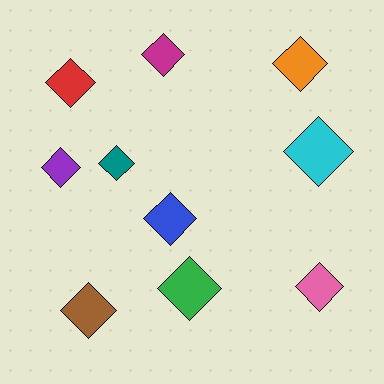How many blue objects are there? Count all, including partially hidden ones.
There is 1 blue object.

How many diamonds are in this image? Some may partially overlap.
There are 10 diamonds.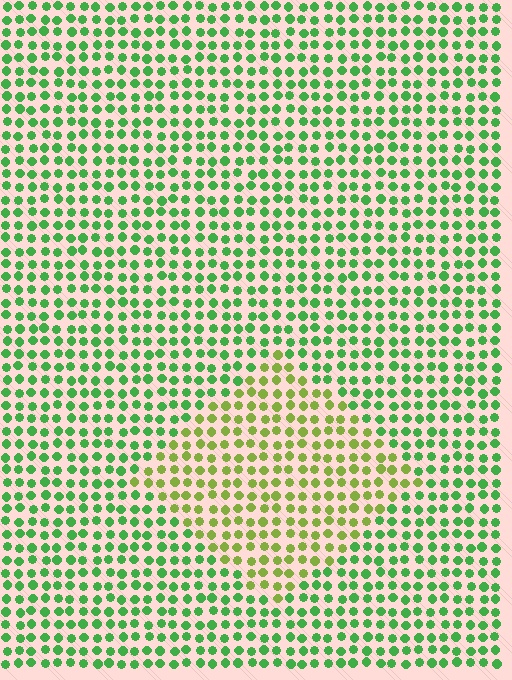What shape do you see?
I see a diamond.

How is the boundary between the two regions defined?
The boundary is defined purely by a slight shift in hue (about 41 degrees). Spacing, size, and orientation are identical on both sides.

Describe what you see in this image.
The image is filled with small green elements in a uniform arrangement. A diamond-shaped region is visible where the elements are tinted to a slightly different hue, forming a subtle color boundary.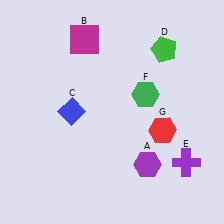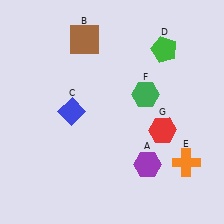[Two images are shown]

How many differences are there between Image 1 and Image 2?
There are 2 differences between the two images.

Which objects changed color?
B changed from magenta to brown. E changed from purple to orange.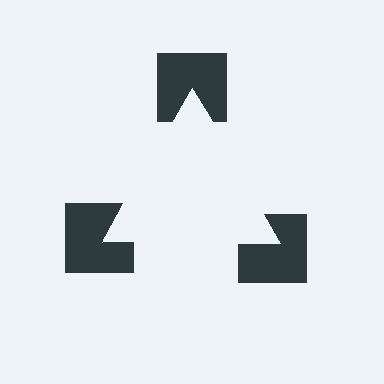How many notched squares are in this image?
There are 3 — one at each vertex of the illusory triangle.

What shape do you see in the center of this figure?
An illusory triangle — its edges are inferred from the aligned wedge cuts in the notched squares, not physically drawn.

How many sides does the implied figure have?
3 sides.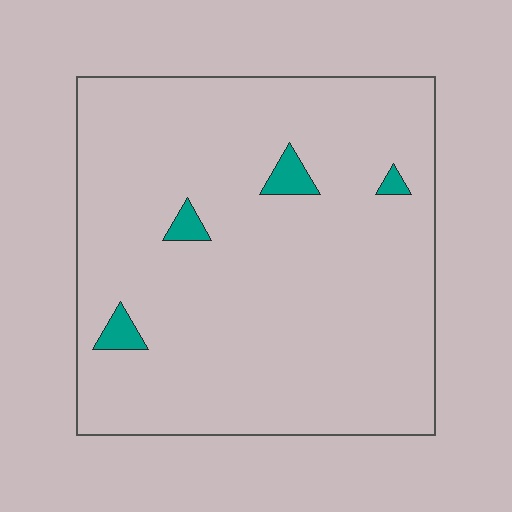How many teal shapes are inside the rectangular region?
4.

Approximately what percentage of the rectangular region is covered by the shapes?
Approximately 5%.